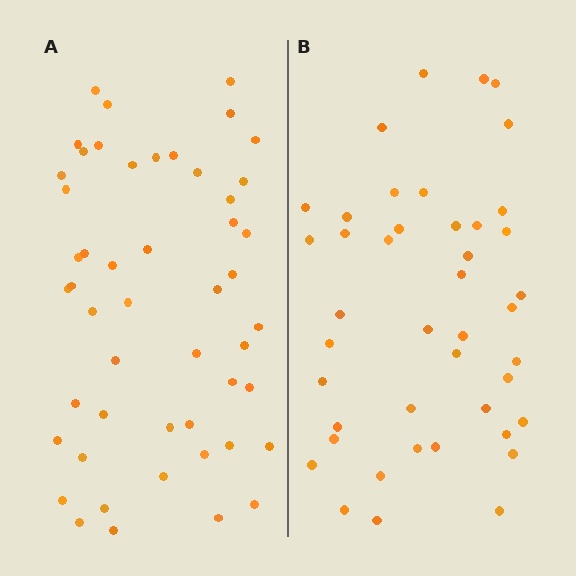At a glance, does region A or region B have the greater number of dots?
Region A (the left region) has more dots.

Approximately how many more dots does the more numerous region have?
Region A has roughly 8 or so more dots than region B.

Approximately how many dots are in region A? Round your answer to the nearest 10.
About 50 dots.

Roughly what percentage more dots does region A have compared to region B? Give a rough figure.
About 15% more.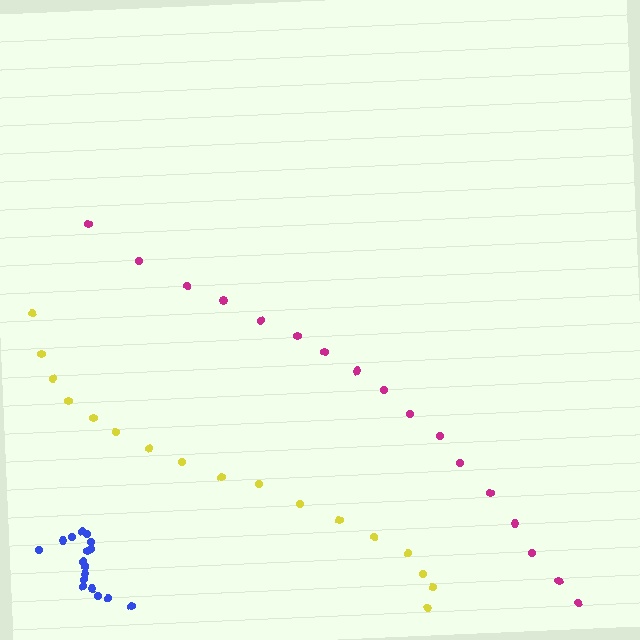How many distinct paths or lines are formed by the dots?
There are 3 distinct paths.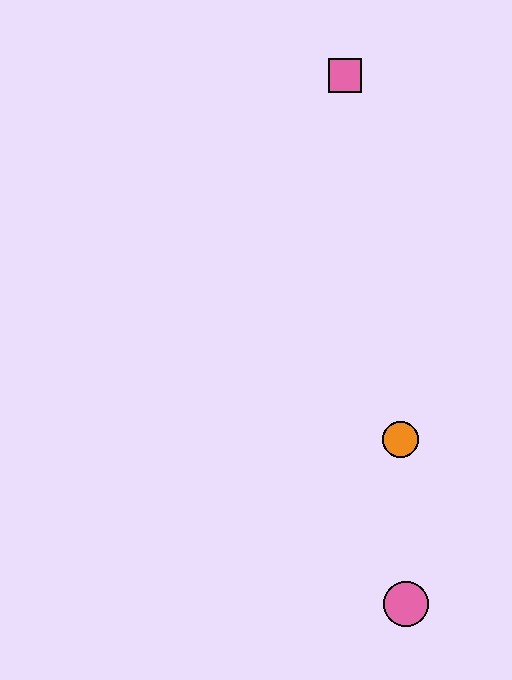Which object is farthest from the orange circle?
The pink square is farthest from the orange circle.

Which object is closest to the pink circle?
The orange circle is closest to the pink circle.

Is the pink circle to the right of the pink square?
Yes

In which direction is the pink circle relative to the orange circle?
The pink circle is below the orange circle.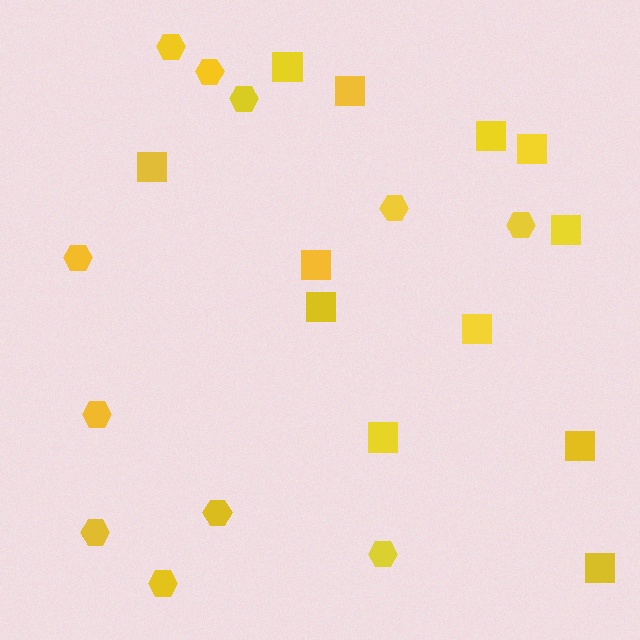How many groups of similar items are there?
There are 2 groups: one group of hexagons (11) and one group of squares (12).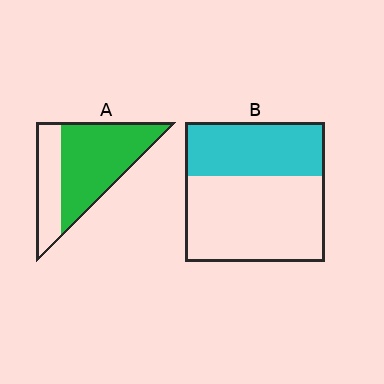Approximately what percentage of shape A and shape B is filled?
A is approximately 70% and B is approximately 40%.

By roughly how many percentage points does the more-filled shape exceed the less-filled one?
By roughly 30 percentage points (A over B).